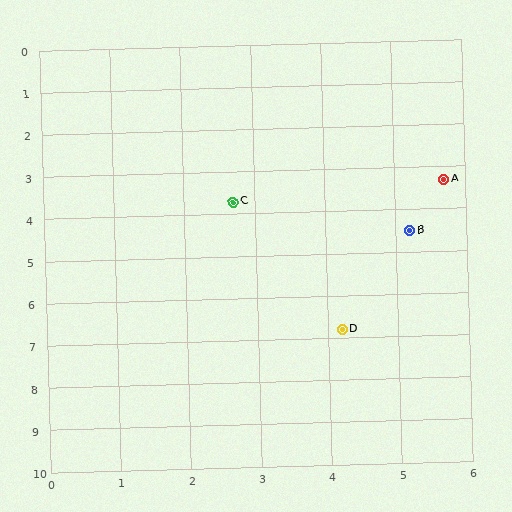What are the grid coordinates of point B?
Point B is at approximately (5.2, 4.5).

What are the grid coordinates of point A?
Point A is at approximately (5.7, 3.3).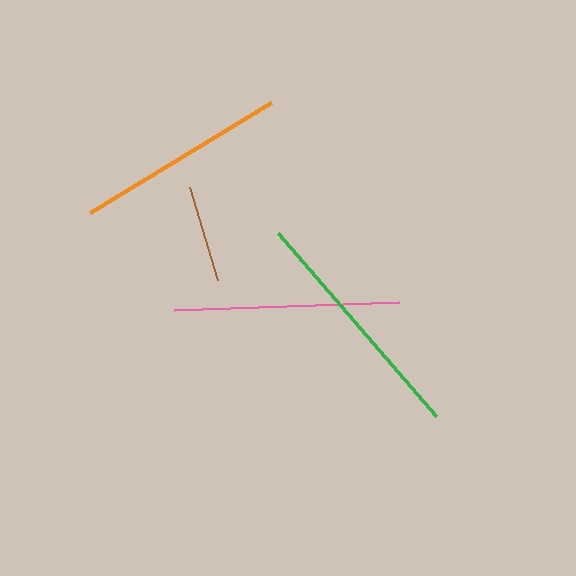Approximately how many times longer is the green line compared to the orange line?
The green line is approximately 1.1 times the length of the orange line.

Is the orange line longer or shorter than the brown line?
The orange line is longer than the brown line.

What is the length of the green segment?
The green segment is approximately 241 pixels long.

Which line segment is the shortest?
The brown line is the shortest at approximately 97 pixels.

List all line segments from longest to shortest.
From longest to shortest: green, pink, orange, brown.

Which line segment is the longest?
The green line is the longest at approximately 241 pixels.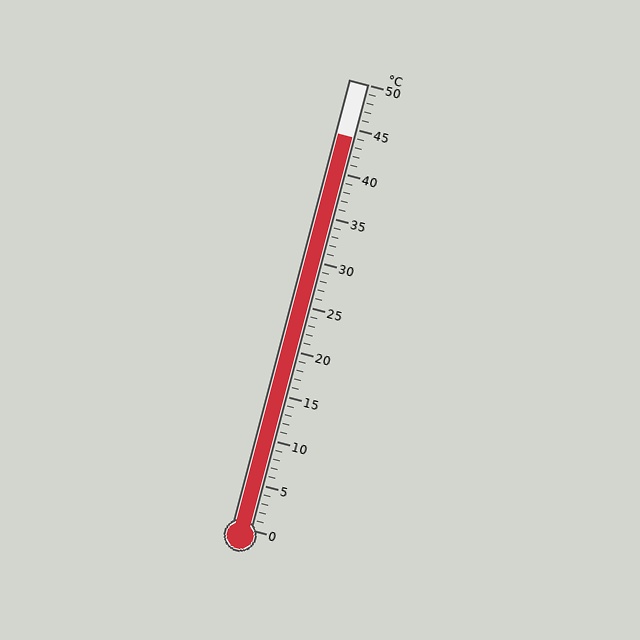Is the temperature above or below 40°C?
The temperature is above 40°C.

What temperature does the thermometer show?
The thermometer shows approximately 44°C.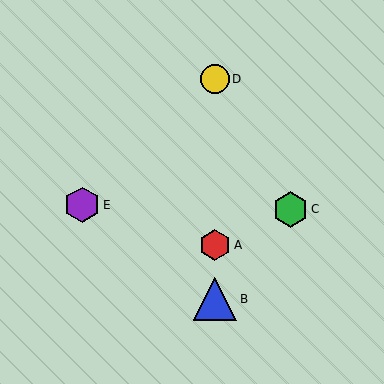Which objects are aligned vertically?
Objects A, B, D are aligned vertically.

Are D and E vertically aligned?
No, D is at x≈215 and E is at x≈82.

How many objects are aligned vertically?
3 objects (A, B, D) are aligned vertically.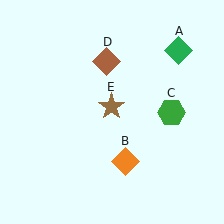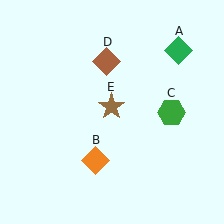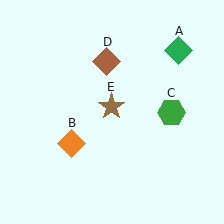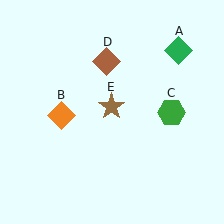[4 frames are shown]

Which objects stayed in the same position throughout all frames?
Green diamond (object A) and green hexagon (object C) and brown diamond (object D) and brown star (object E) remained stationary.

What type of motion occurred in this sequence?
The orange diamond (object B) rotated clockwise around the center of the scene.